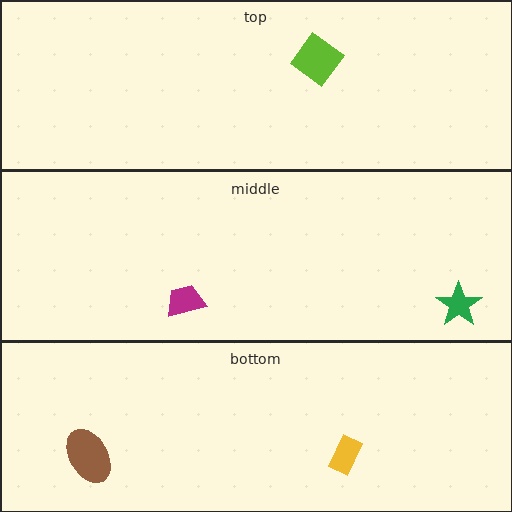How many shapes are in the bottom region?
2.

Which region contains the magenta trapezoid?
The middle region.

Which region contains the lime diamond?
The top region.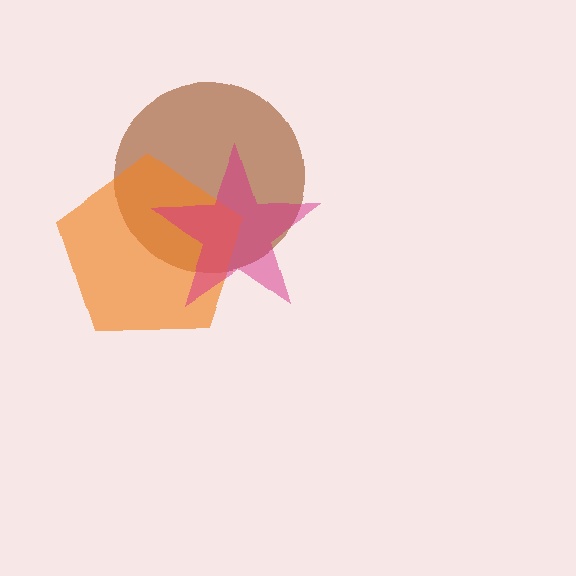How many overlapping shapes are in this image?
There are 3 overlapping shapes in the image.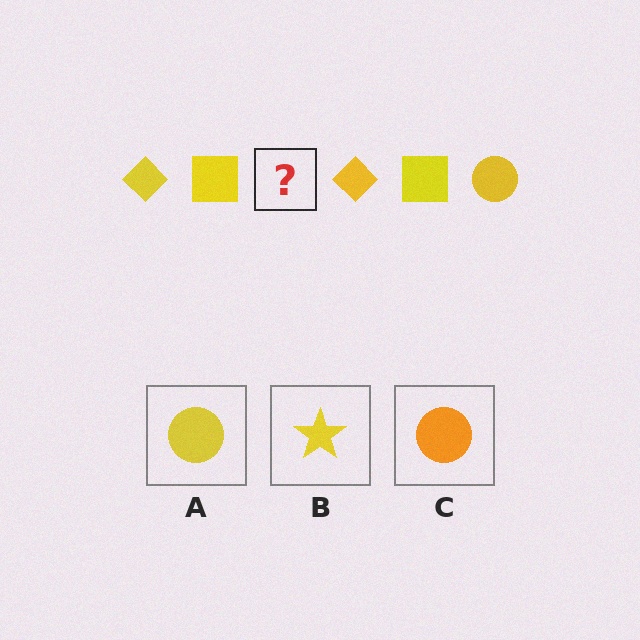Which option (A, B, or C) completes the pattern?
A.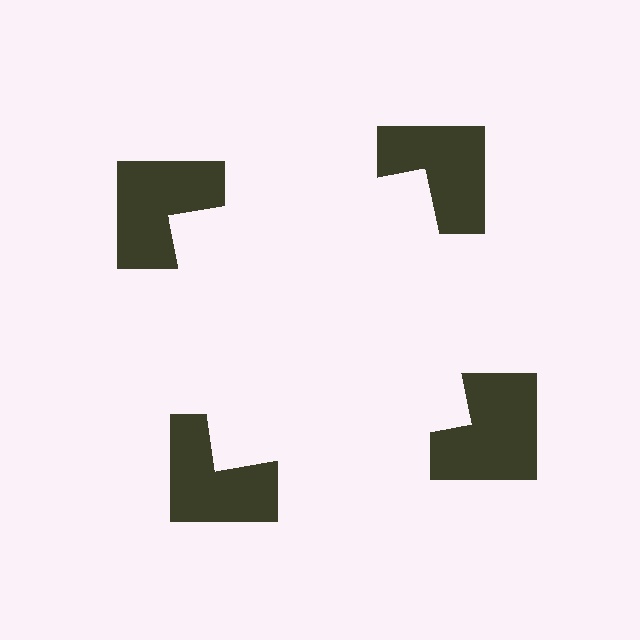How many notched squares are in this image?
There are 4 — one at each vertex of the illusory square.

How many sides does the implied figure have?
4 sides.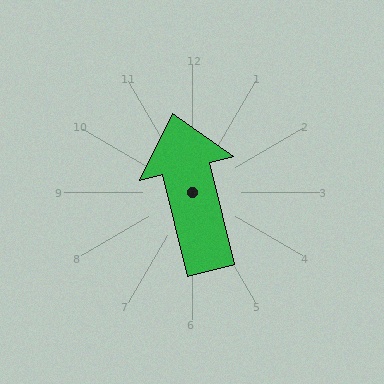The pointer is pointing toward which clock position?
Roughly 12 o'clock.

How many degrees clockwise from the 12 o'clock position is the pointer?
Approximately 346 degrees.